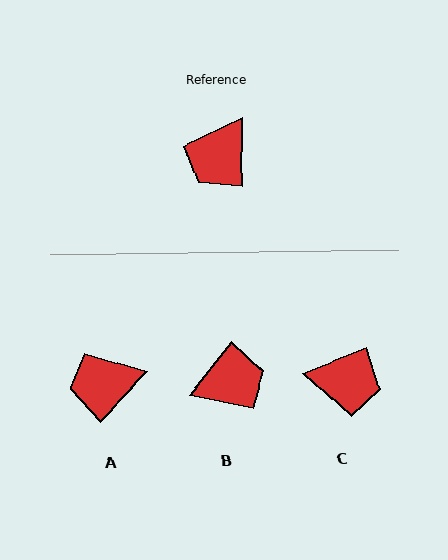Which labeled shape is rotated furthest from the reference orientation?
B, about 143 degrees away.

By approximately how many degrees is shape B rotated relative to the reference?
Approximately 143 degrees counter-clockwise.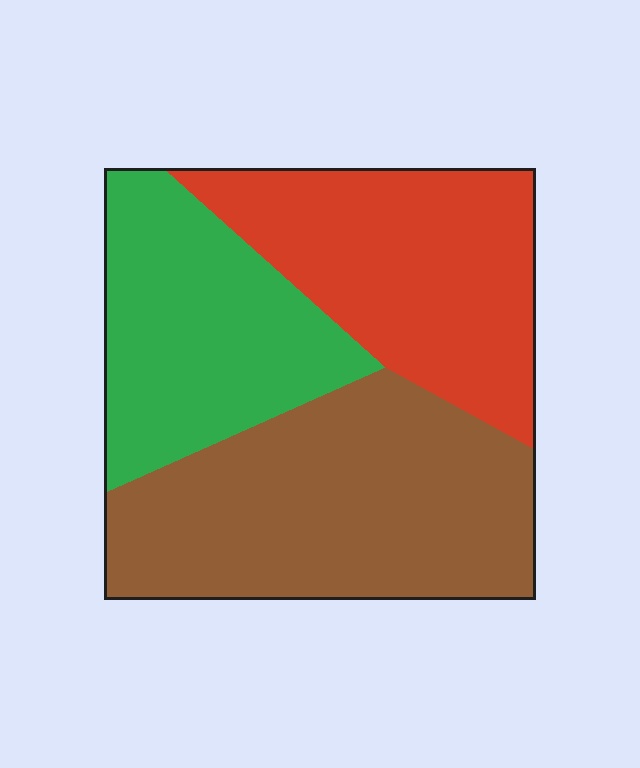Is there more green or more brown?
Brown.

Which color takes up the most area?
Brown, at roughly 40%.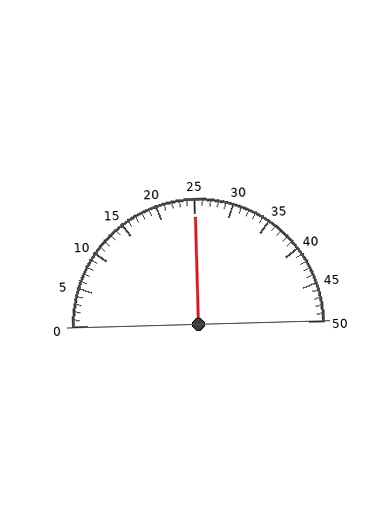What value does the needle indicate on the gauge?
The needle indicates approximately 25.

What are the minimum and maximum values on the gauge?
The gauge ranges from 0 to 50.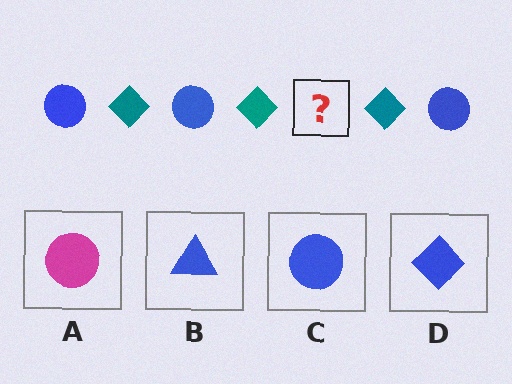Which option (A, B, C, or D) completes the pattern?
C.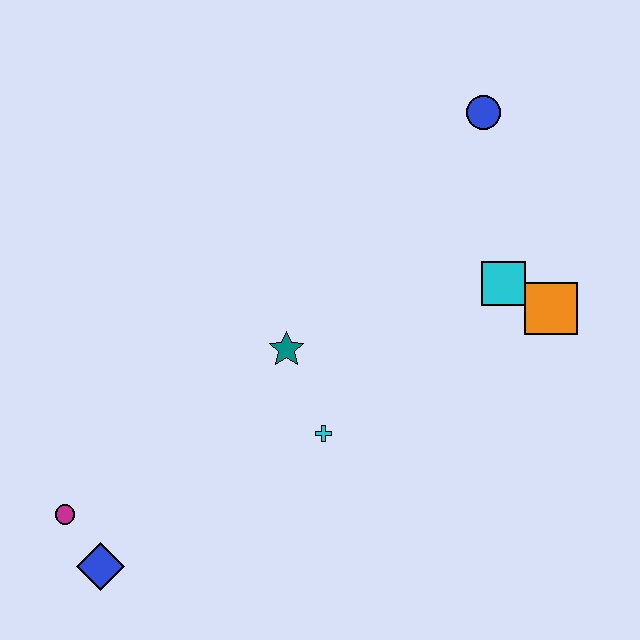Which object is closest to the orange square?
The cyan square is closest to the orange square.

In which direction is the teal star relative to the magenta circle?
The teal star is to the right of the magenta circle.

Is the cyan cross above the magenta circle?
Yes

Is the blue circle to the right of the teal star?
Yes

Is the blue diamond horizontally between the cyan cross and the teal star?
No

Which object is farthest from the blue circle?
The blue diamond is farthest from the blue circle.